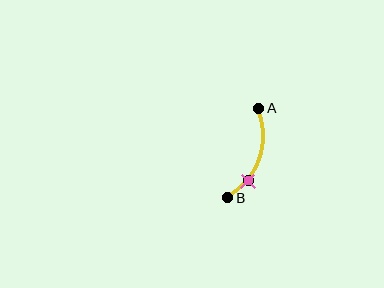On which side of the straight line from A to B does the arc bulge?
The arc bulges to the right of the straight line connecting A and B.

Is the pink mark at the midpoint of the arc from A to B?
No. The pink mark lies on the arc but is closer to endpoint B. The arc midpoint would be at the point on the curve equidistant along the arc from both A and B.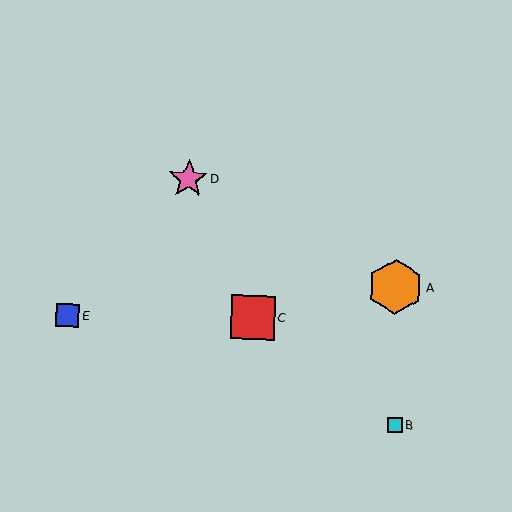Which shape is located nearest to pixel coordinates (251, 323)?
The red square (labeled C) at (253, 317) is nearest to that location.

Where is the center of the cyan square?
The center of the cyan square is at (395, 425).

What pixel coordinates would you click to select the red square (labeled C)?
Click at (253, 317) to select the red square C.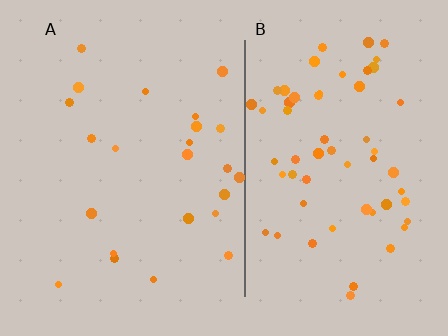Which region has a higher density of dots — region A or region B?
B (the right).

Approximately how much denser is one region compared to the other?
Approximately 2.6× — region B over region A.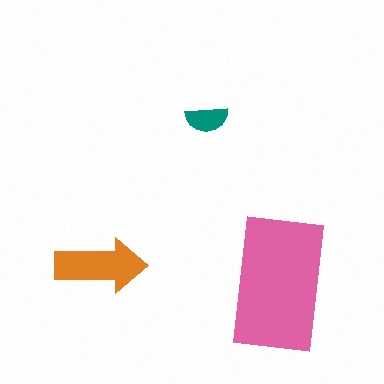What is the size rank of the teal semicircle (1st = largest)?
3rd.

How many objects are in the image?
There are 3 objects in the image.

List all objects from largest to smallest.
The pink rectangle, the orange arrow, the teal semicircle.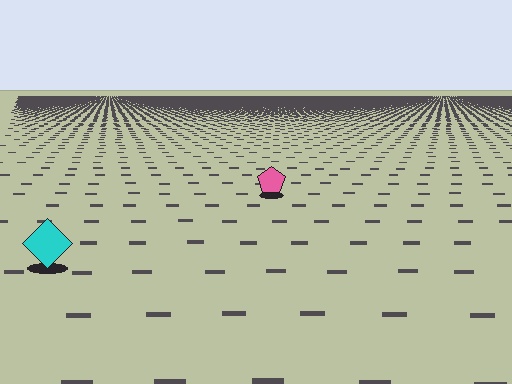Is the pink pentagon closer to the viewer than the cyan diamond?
No. The cyan diamond is closer — you can tell from the texture gradient: the ground texture is coarser near it.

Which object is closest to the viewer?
The cyan diamond is closest. The texture marks near it are larger and more spread out.